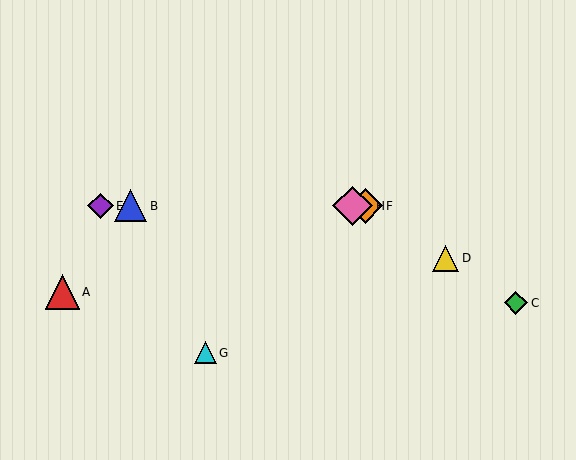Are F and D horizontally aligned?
No, F is at y≈206 and D is at y≈258.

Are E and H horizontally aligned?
Yes, both are at y≈206.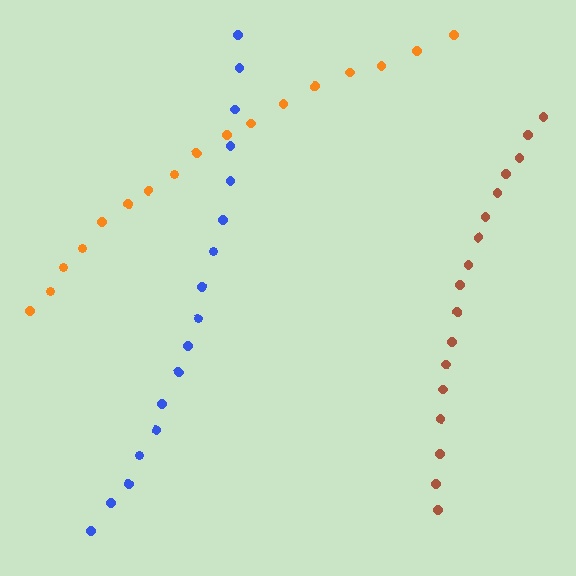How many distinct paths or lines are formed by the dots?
There are 3 distinct paths.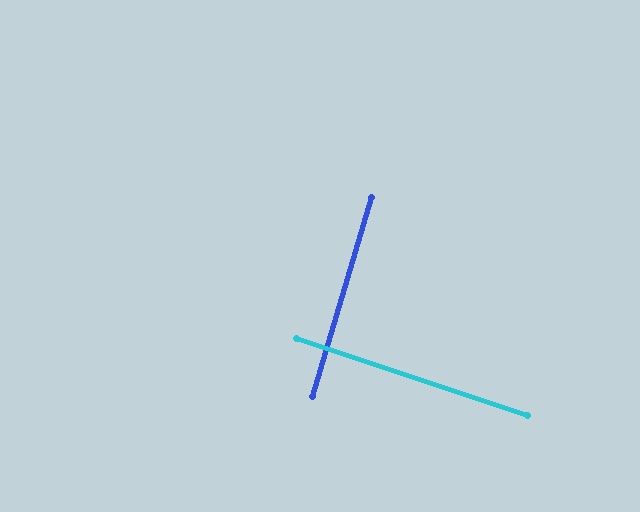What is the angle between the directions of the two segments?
Approximately 88 degrees.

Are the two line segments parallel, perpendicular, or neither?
Perpendicular — they meet at approximately 88°.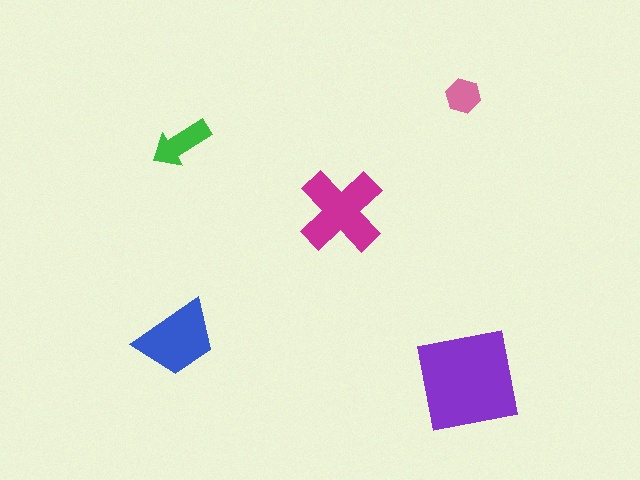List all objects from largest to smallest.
The purple square, the magenta cross, the blue trapezoid, the green arrow, the pink hexagon.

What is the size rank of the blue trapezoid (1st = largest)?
3rd.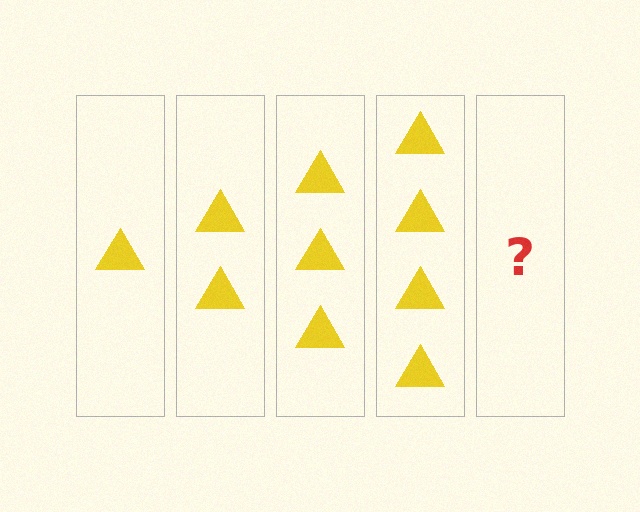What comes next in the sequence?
The next element should be 5 triangles.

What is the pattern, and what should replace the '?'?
The pattern is that each step adds one more triangle. The '?' should be 5 triangles.